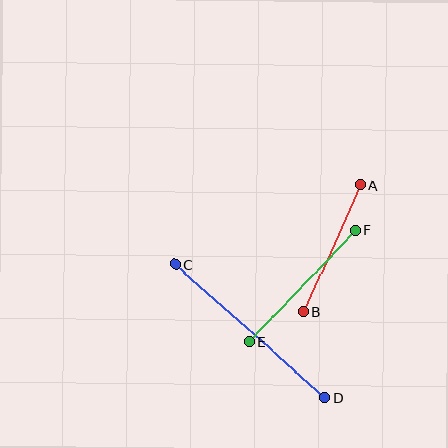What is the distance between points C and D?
The distance is approximately 201 pixels.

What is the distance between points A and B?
The distance is approximately 139 pixels.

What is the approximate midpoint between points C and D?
The midpoint is at approximately (250, 331) pixels.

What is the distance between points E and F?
The distance is approximately 154 pixels.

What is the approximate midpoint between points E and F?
The midpoint is at approximately (302, 287) pixels.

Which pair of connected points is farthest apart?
Points C and D are farthest apart.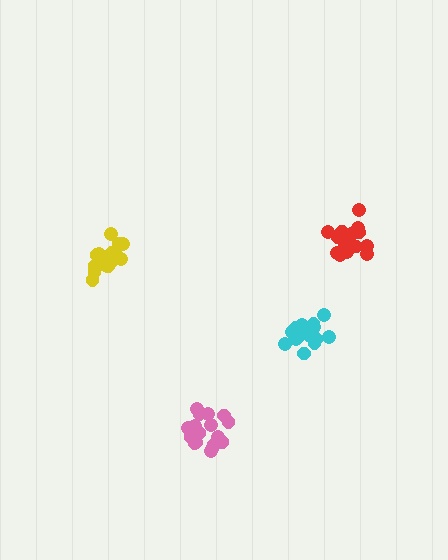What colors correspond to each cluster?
The clusters are colored: yellow, pink, cyan, red.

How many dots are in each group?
Group 1: 16 dots, Group 2: 18 dots, Group 3: 17 dots, Group 4: 20 dots (71 total).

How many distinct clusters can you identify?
There are 4 distinct clusters.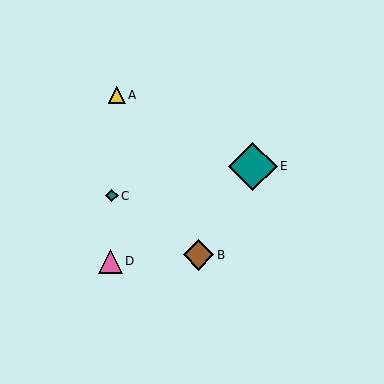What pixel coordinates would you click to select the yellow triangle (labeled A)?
Click at (117, 95) to select the yellow triangle A.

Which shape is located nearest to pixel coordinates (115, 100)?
The yellow triangle (labeled A) at (117, 95) is nearest to that location.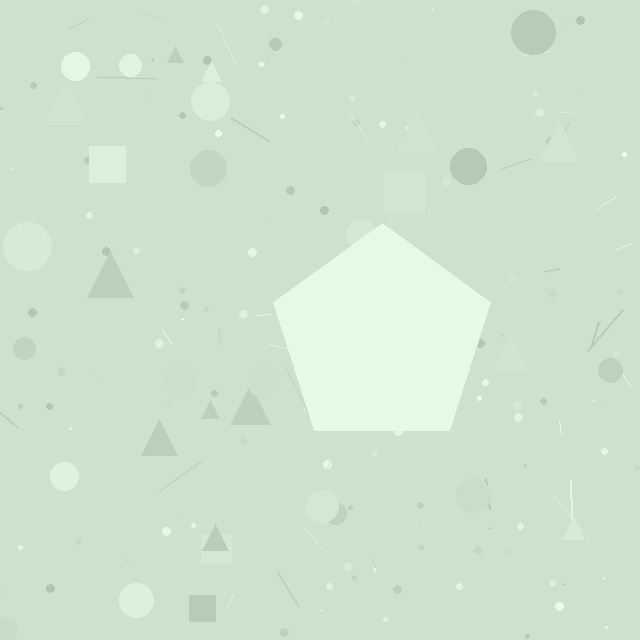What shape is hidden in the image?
A pentagon is hidden in the image.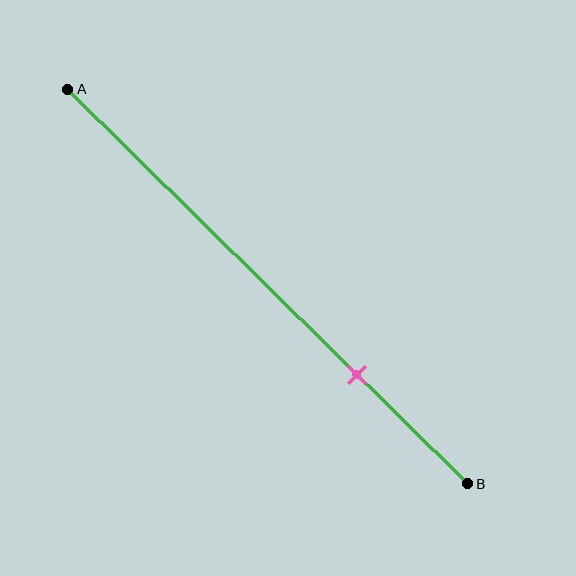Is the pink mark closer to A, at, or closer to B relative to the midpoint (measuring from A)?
The pink mark is closer to point B than the midpoint of segment AB.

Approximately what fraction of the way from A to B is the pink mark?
The pink mark is approximately 70% of the way from A to B.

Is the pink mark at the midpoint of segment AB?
No, the mark is at about 70% from A, not at the 50% midpoint.